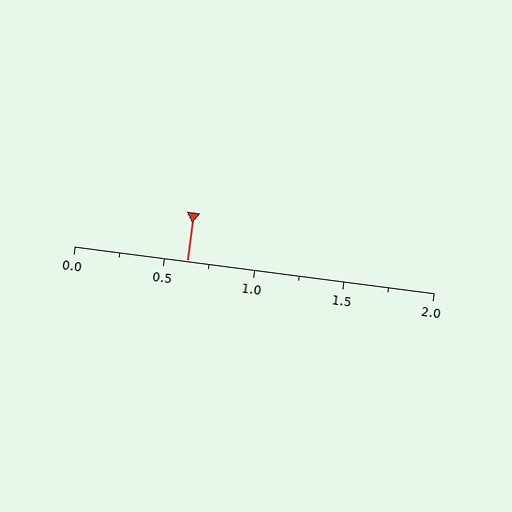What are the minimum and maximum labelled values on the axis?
The axis runs from 0.0 to 2.0.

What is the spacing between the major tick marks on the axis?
The major ticks are spaced 0.5 apart.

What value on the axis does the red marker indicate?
The marker indicates approximately 0.62.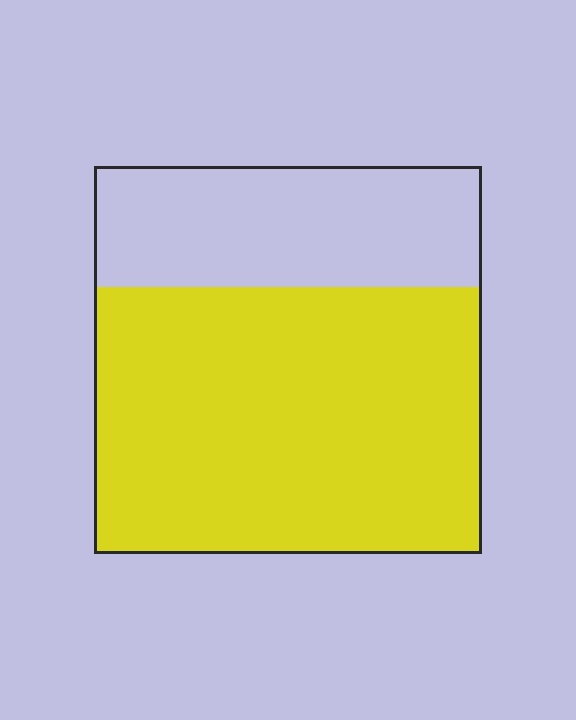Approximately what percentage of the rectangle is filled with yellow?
Approximately 70%.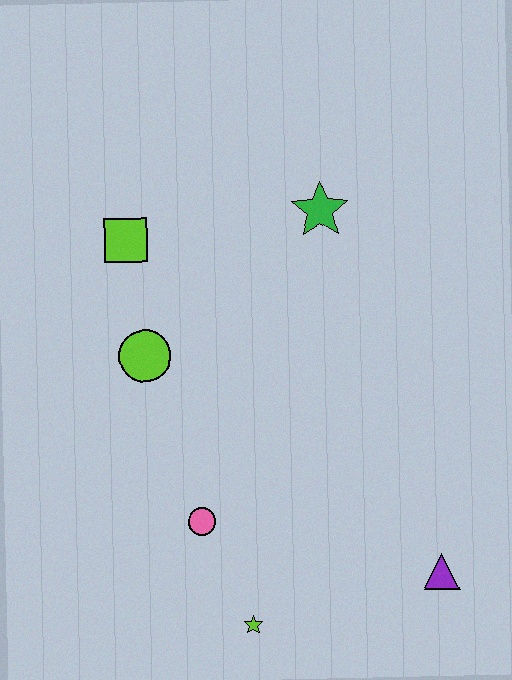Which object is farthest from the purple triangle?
The lime square is farthest from the purple triangle.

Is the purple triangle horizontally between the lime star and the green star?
No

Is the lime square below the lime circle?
No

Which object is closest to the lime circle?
The lime square is closest to the lime circle.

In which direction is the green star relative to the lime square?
The green star is to the right of the lime square.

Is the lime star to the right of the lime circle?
Yes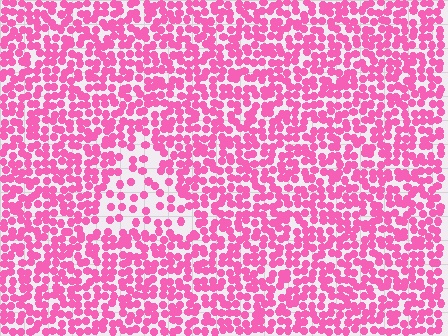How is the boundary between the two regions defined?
The boundary is defined by a change in element density (approximately 2.3x ratio). All elements are the same color, size, and shape.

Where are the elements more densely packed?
The elements are more densely packed outside the triangle boundary.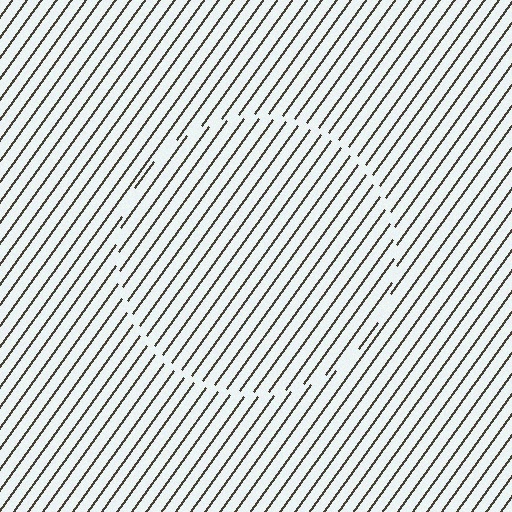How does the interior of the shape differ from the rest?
The interior of the shape contains the same grating, shifted by half a period — the contour is defined by the phase discontinuity where line-ends from the inner and outer gratings abut.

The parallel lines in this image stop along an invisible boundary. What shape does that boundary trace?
An illusory circle. The interior of the shape contains the same grating, shifted by half a period — the contour is defined by the phase discontinuity where line-ends from the inner and outer gratings abut.